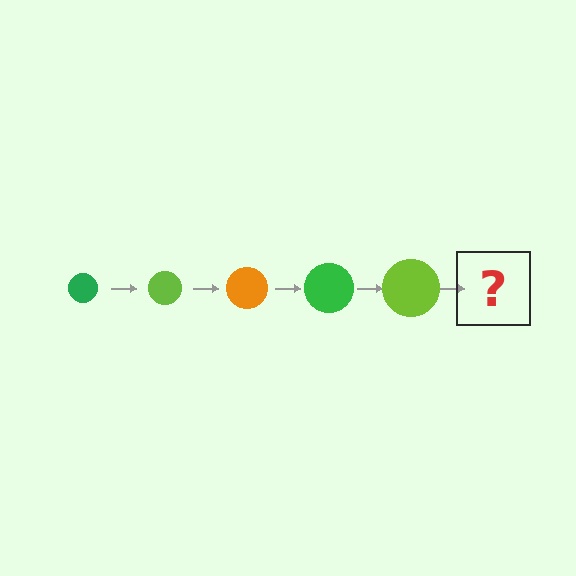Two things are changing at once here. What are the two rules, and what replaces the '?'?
The two rules are that the circle grows larger each step and the color cycles through green, lime, and orange. The '?' should be an orange circle, larger than the previous one.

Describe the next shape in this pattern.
It should be an orange circle, larger than the previous one.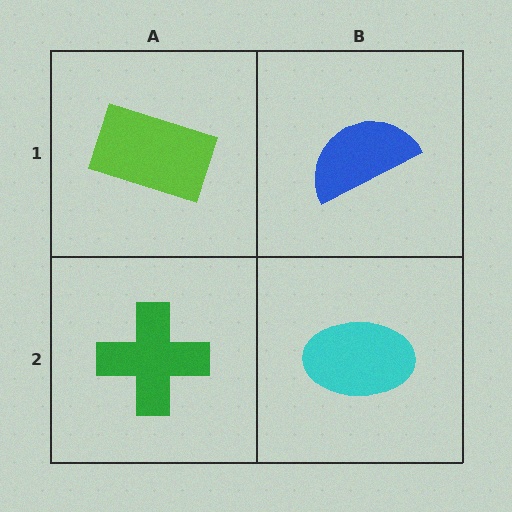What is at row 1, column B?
A blue semicircle.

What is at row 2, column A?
A green cross.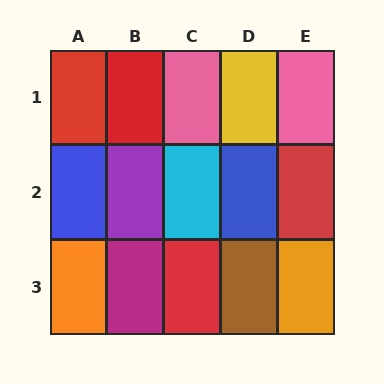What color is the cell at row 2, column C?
Cyan.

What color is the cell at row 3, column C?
Red.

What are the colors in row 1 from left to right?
Red, red, pink, yellow, pink.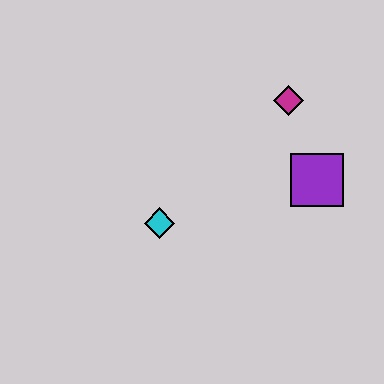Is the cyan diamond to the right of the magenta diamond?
No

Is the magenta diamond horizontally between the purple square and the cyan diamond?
Yes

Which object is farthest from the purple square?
The cyan diamond is farthest from the purple square.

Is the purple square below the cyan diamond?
No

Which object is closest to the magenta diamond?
The purple square is closest to the magenta diamond.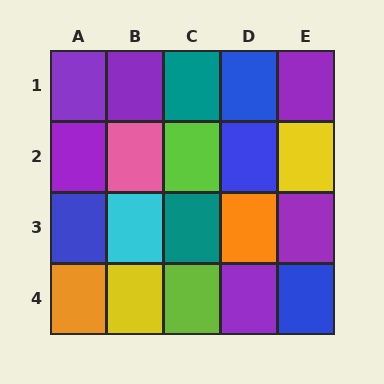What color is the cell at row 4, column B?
Yellow.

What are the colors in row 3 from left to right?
Blue, cyan, teal, orange, purple.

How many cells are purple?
6 cells are purple.